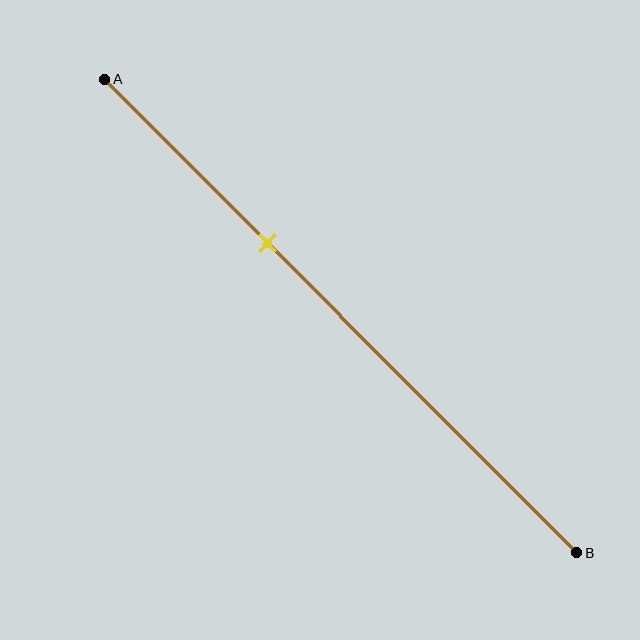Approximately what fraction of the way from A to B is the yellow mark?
The yellow mark is approximately 35% of the way from A to B.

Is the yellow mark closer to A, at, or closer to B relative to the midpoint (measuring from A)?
The yellow mark is closer to point A than the midpoint of segment AB.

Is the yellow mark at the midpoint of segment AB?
No, the mark is at about 35% from A, not at the 50% midpoint.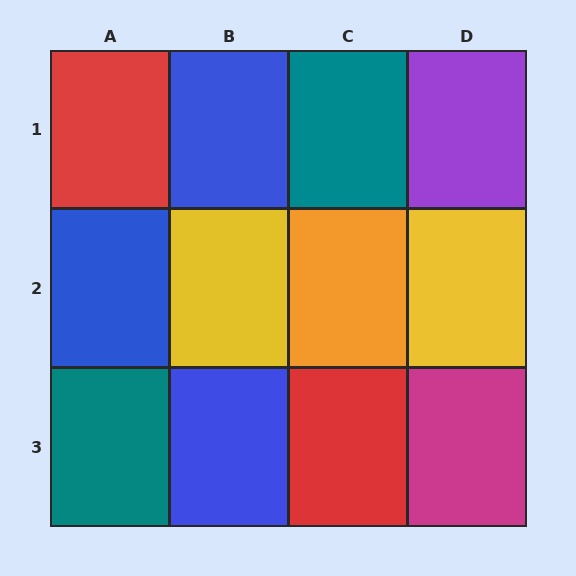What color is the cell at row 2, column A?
Blue.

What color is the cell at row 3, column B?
Blue.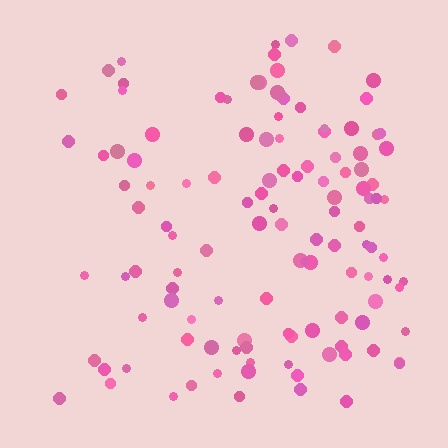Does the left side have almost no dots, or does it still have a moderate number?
Still a moderate number, just noticeably fewer than the right.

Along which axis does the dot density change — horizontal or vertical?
Horizontal.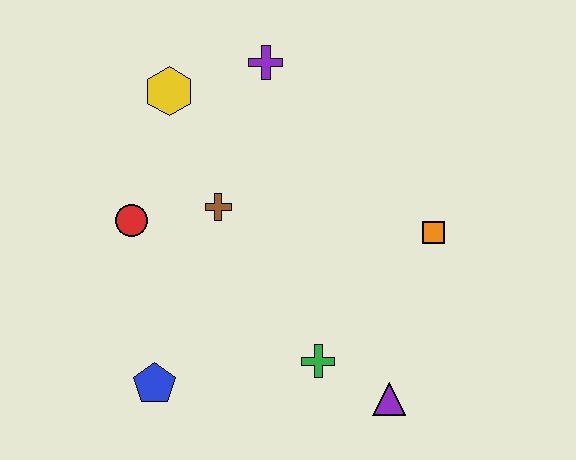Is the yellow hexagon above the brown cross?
Yes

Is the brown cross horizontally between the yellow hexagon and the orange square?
Yes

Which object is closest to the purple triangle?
The green cross is closest to the purple triangle.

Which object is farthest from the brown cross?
The purple triangle is farthest from the brown cross.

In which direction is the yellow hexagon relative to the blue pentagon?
The yellow hexagon is above the blue pentagon.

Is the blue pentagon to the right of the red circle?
Yes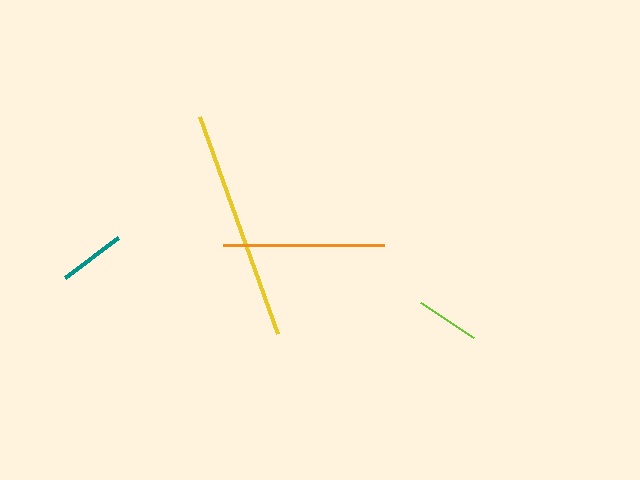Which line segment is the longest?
The yellow line is the longest at approximately 231 pixels.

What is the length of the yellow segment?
The yellow segment is approximately 231 pixels long.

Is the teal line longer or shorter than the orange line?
The orange line is longer than the teal line.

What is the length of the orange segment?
The orange segment is approximately 161 pixels long.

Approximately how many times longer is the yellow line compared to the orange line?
The yellow line is approximately 1.4 times the length of the orange line.